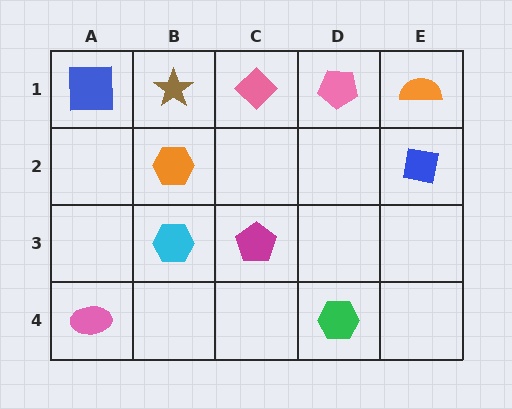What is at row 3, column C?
A magenta pentagon.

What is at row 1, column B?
A brown star.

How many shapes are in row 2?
2 shapes.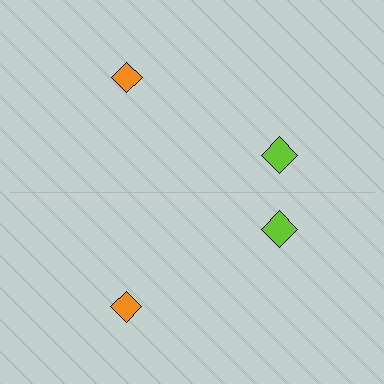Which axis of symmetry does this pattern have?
The pattern has a horizontal axis of symmetry running through the center of the image.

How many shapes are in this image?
There are 4 shapes in this image.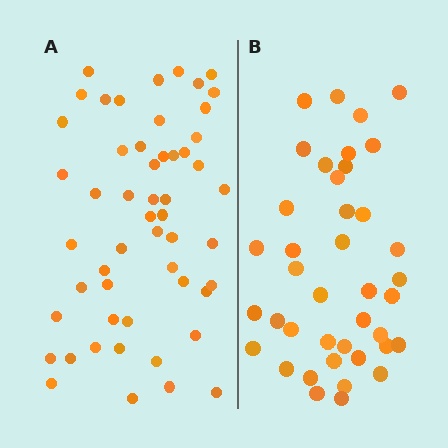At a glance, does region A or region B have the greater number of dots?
Region A (the left region) has more dots.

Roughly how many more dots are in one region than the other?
Region A has approximately 15 more dots than region B.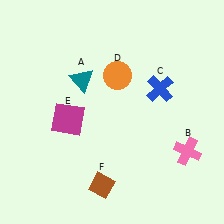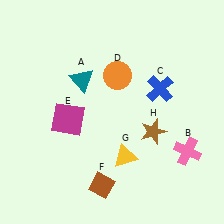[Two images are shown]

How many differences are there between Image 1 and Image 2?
There are 2 differences between the two images.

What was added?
A yellow triangle (G), a brown star (H) were added in Image 2.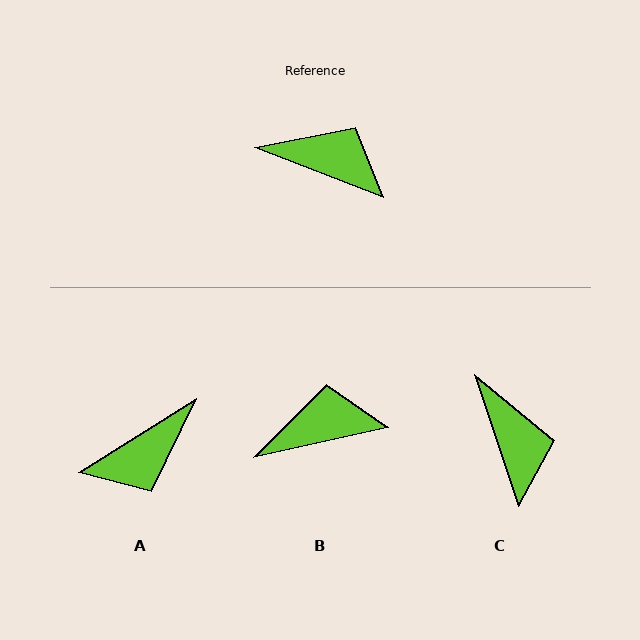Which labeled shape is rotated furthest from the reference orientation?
A, about 127 degrees away.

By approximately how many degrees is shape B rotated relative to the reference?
Approximately 34 degrees counter-clockwise.